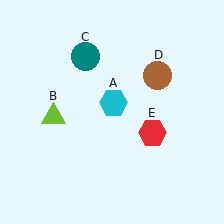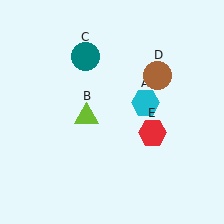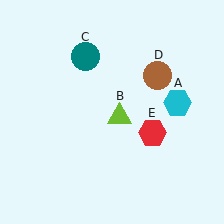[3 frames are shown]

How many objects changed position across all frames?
2 objects changed position: cyan hexagon (object A), lime triangle (object B).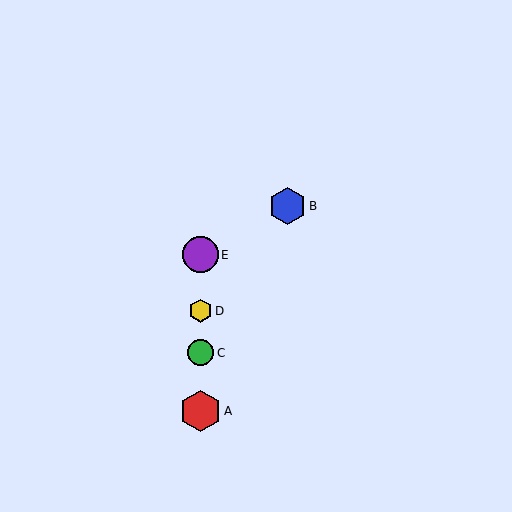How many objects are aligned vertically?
4 objects (A, C, D, E) are aligned vertically.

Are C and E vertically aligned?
Yes, both are at x≈200.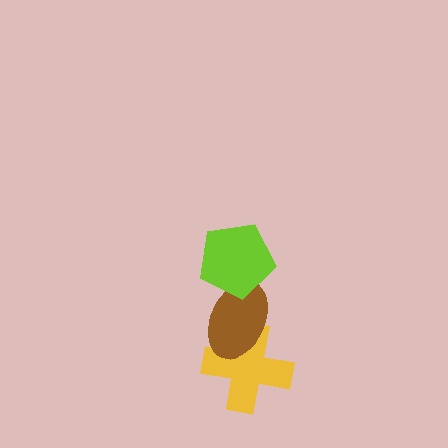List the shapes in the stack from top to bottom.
From top to bottom: the lime pentagon, the brown ellipse, the yellow cross.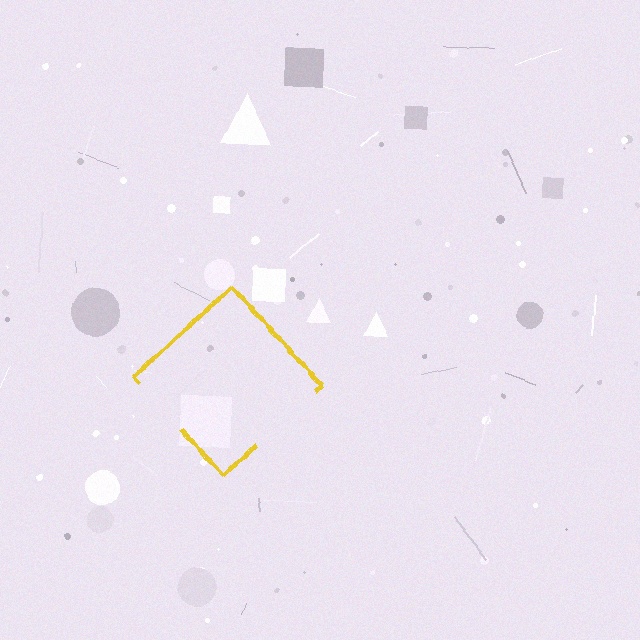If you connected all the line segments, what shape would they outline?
They would outline a diamond.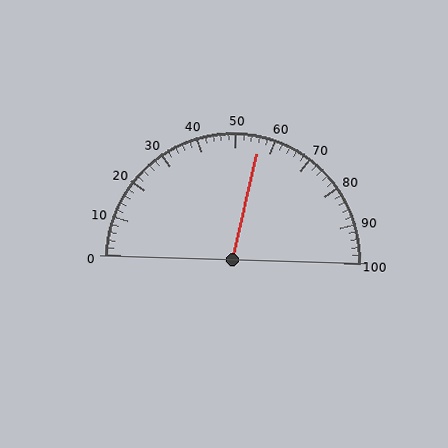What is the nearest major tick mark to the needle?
The nearest major tick mark is 60.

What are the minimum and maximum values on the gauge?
The gauge ranges from 0 to 100.